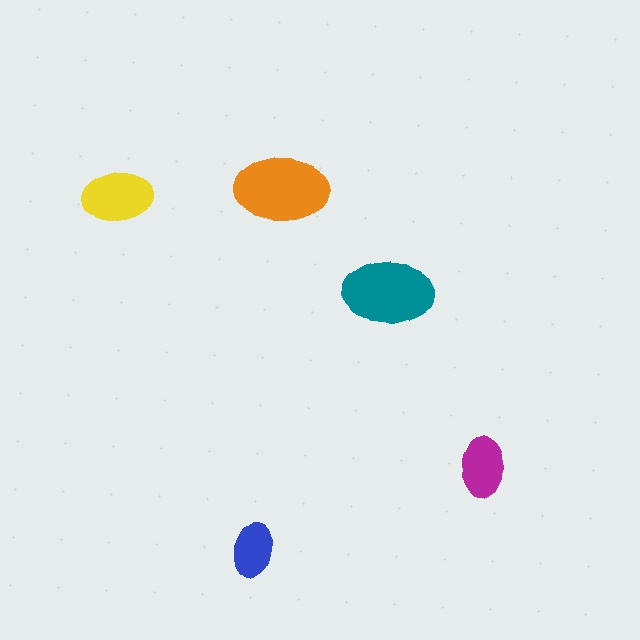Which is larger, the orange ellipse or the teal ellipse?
The orange one.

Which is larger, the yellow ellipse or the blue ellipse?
The yellow one.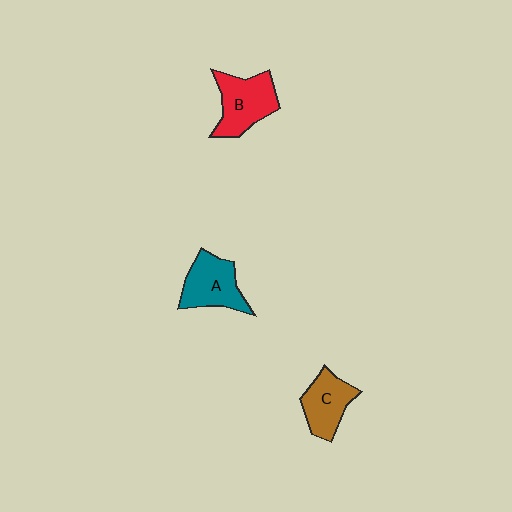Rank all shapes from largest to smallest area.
From largest to smallest: B (red), A (teal), C (brown).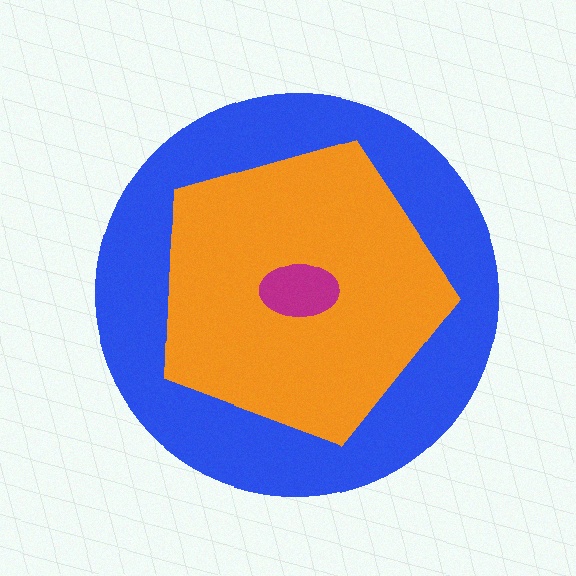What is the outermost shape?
The blue circle.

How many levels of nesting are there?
3.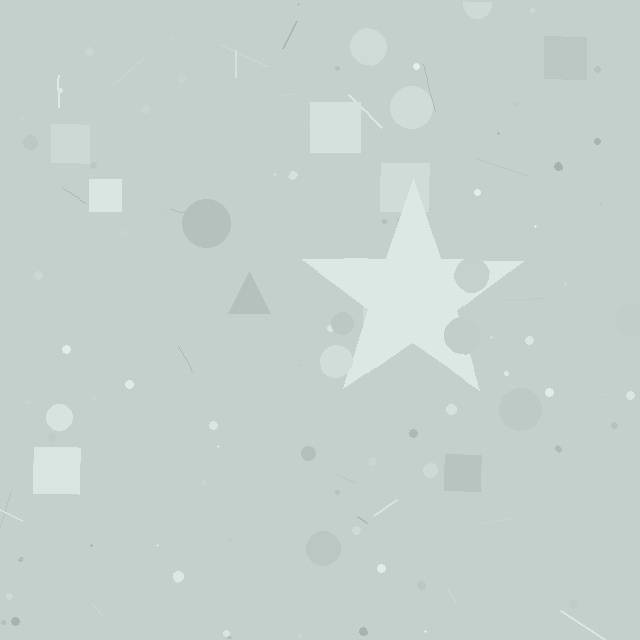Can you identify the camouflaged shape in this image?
The camouflaged shape is a star.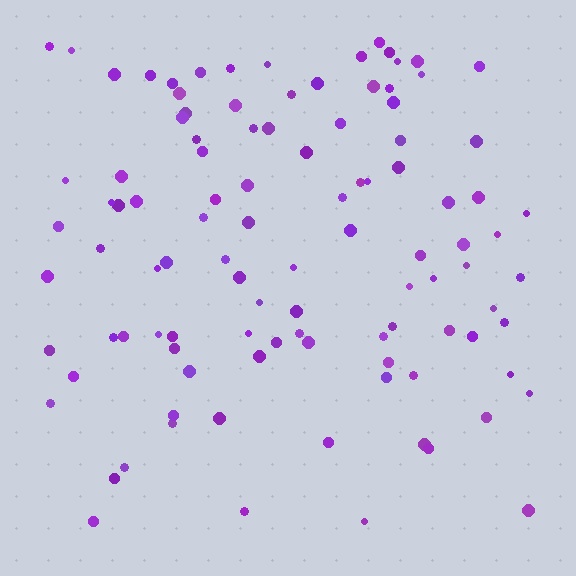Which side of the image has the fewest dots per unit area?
The bottom.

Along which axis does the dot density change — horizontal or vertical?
Vertical.